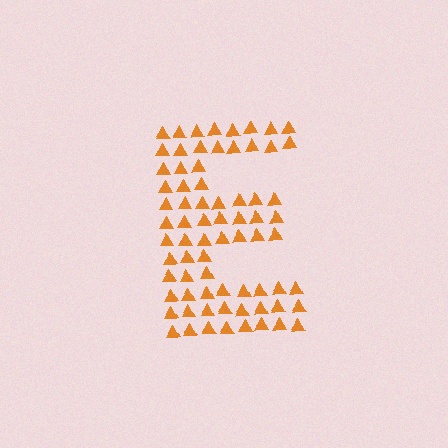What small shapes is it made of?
It is made of small triangles.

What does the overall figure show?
The overall figure shows the letter E.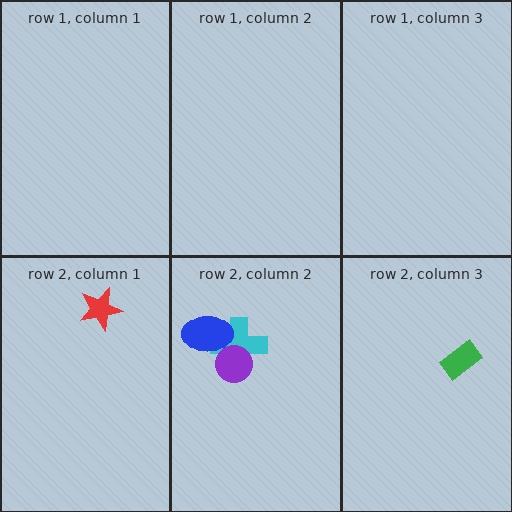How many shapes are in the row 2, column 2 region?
3.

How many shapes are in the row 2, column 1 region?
1.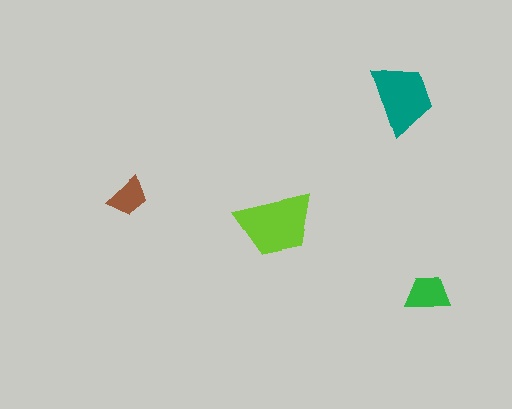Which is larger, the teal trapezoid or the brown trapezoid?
The teal one.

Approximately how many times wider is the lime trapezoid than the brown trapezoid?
About 2 times wider.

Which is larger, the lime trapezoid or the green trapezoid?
The lime one.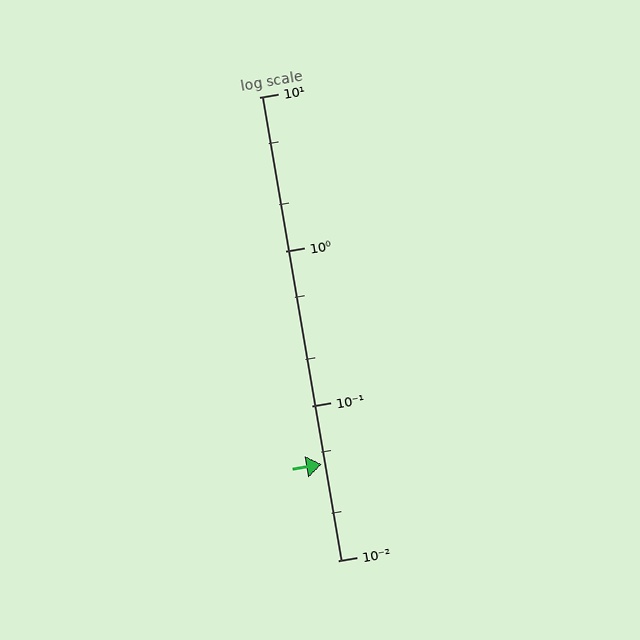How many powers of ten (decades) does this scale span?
The scale spans 3 decades, from 0.01 to 10.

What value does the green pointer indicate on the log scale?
The pointer indicates approximately 0.042.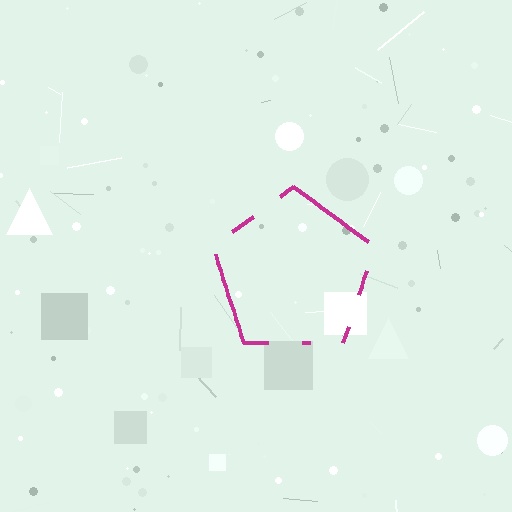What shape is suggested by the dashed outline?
The dashed outline suggests a pentagon.